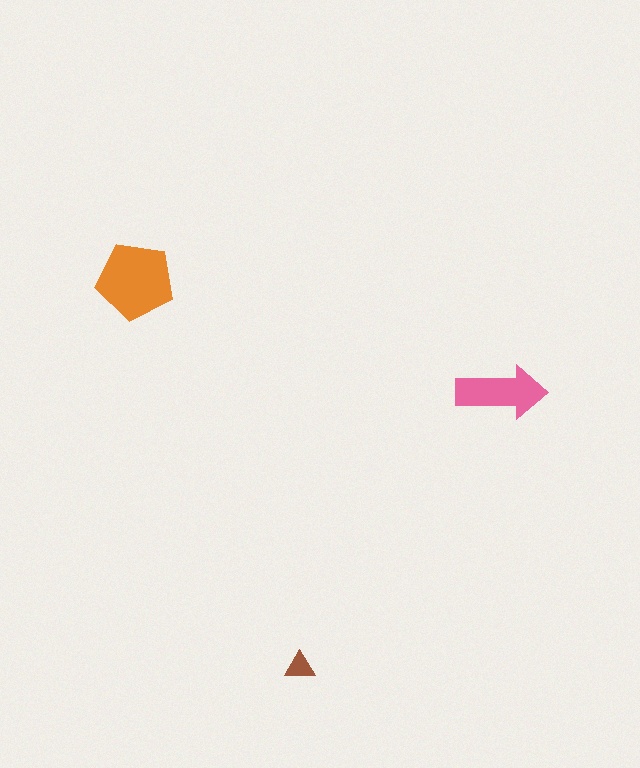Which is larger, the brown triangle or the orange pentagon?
The orange pentagon.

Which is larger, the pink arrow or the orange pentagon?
The orange pentagon.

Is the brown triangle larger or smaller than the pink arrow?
Smaller.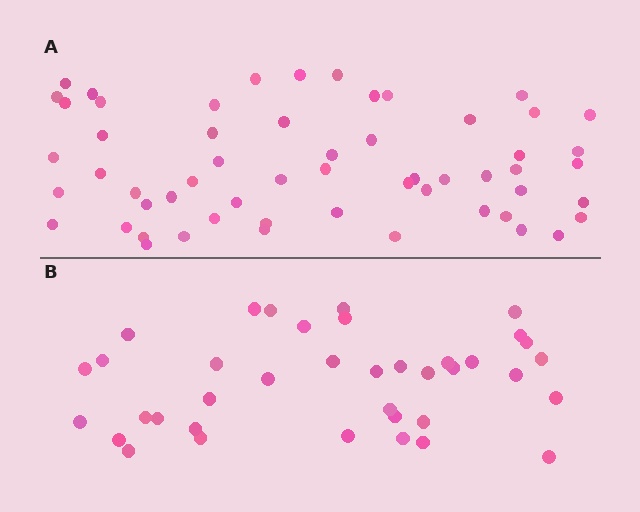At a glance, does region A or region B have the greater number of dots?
Region A (the top region) has more dots.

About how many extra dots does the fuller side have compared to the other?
Region A has approximately 20 more dots than region B.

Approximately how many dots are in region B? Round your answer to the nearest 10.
About 40 dots. (The exact count is 38, which rounds to 40.)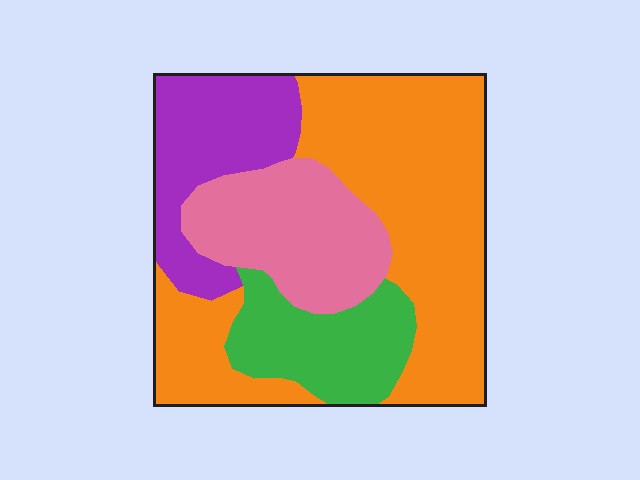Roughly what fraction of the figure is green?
Green covers about 15% of the figure.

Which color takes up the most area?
Orange, at roughly 45%.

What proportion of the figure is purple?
Purple takes up less than a quarter of the figure.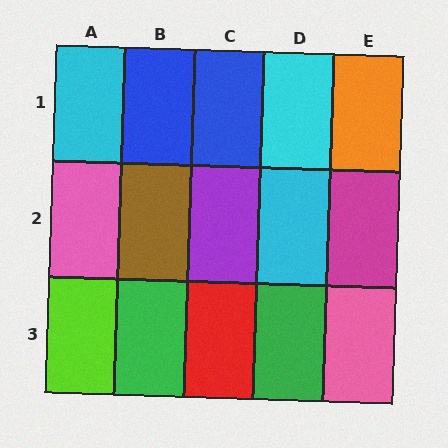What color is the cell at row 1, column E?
Orange.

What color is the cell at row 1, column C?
Blue.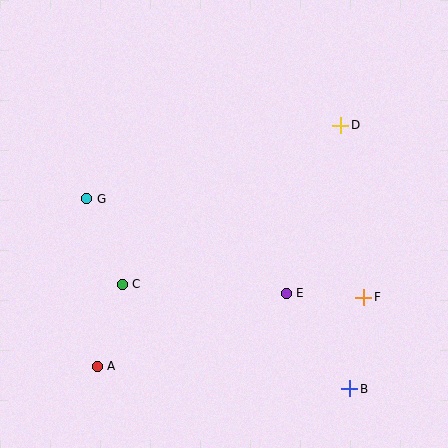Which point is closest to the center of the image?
Point E at (286, 293) is closest to the center.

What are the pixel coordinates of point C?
Point C is at (122, 284).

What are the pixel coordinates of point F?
Point F is at (364, 297).